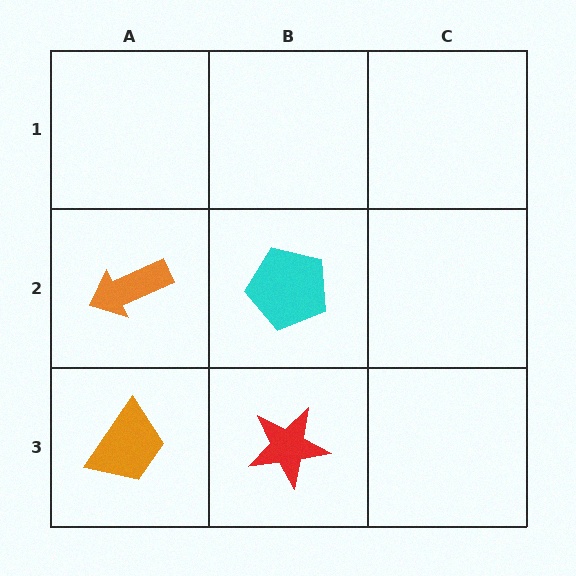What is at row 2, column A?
An orange arrow.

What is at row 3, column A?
An orange trapezoid.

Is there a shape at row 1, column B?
No, that cell is empty.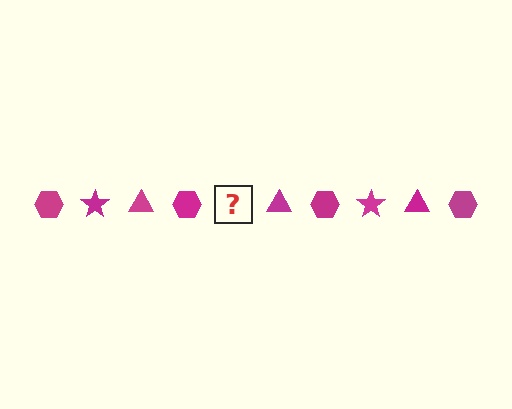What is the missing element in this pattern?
The missing element is a magenta star.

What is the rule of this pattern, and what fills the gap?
The rule is that the pattern cycles through hexagon, star, triangle shapes in magenta. The gap should be filled with a magenta star.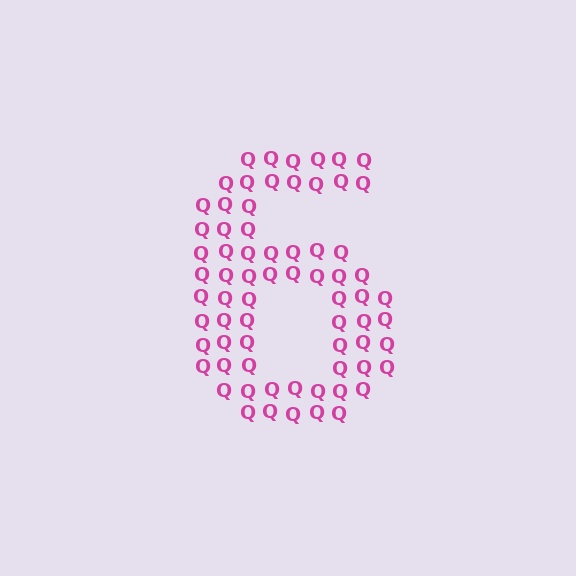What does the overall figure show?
The overall figure shows the digit 6.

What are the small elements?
The small elements are letter Q's.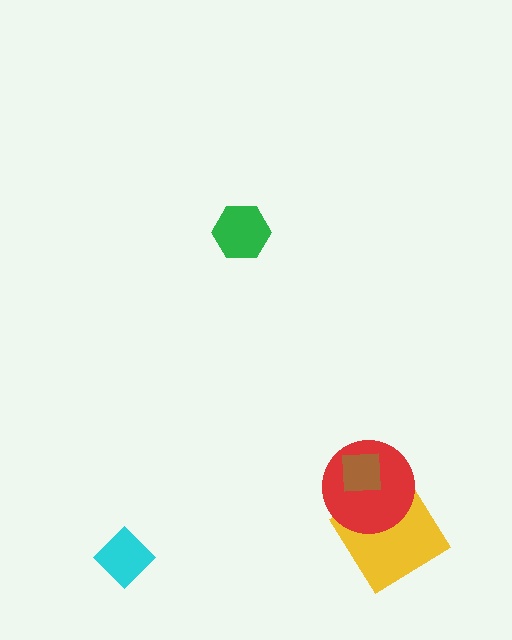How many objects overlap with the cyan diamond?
0 objects overlap with the cyan diamond.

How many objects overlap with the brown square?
1 object overlaps with the brown square.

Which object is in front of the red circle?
The brown square is in front of the red circle.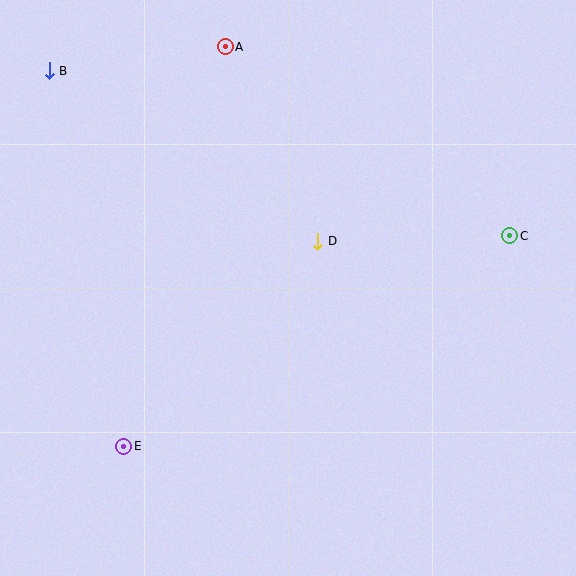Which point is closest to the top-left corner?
Point B is closest to the top-left corner.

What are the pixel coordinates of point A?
Point A is at (225, 47).